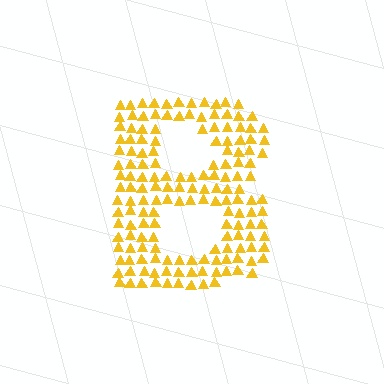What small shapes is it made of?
It is made of small triangles.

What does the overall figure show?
The overall figure shows the letter B.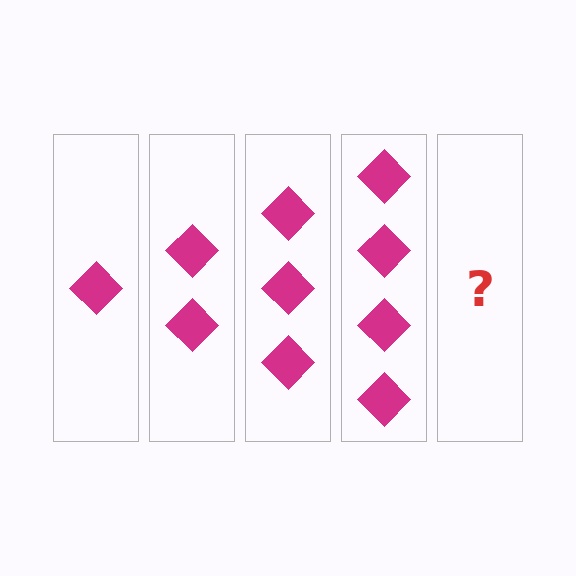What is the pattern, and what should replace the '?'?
The pattern is that each step adds one more diamond. The '?' should be 5 diamonds.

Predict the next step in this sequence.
The next step is 5 diamonds.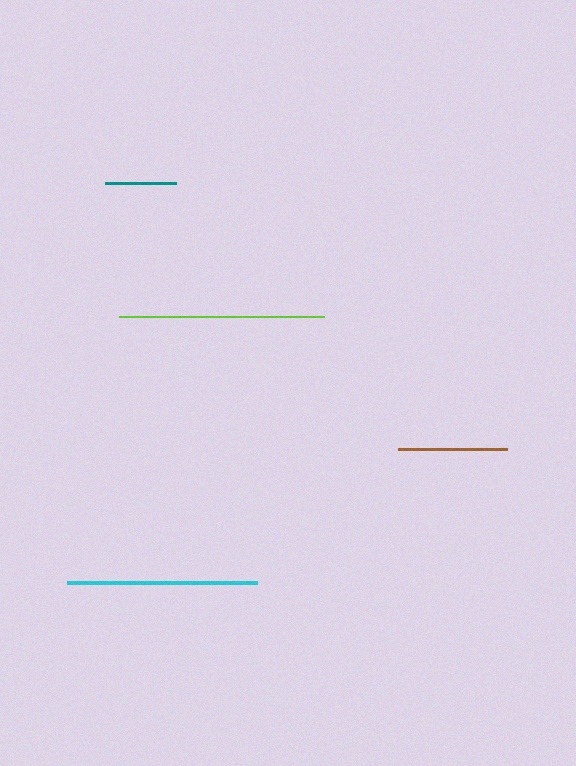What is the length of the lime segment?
The lime segment is approximately 205 pixels long.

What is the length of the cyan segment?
The cyan segment is approximately 190 pixels long.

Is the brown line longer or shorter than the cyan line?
The cyan line is longer than the brown line.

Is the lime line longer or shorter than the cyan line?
The lime line is longer than the cyan line.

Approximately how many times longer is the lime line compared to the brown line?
The lime line is approximately 1.9 times the length of the brown line.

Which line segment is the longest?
The lime line is the longest at approximately 205 pixels.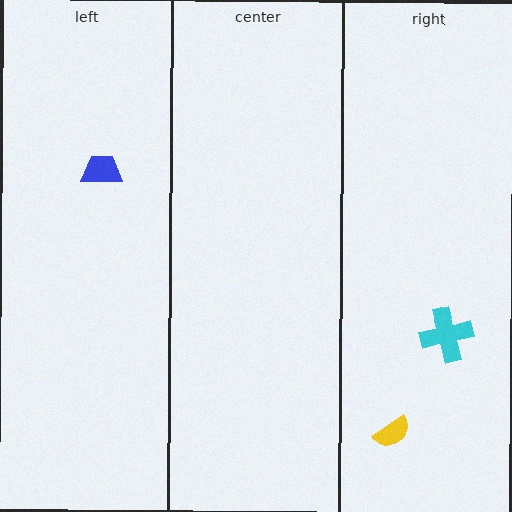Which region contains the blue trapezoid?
The left region.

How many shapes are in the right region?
2.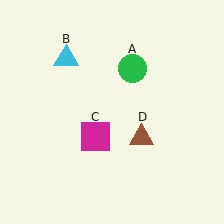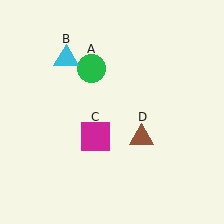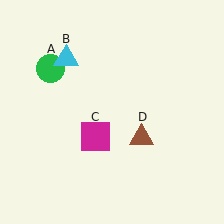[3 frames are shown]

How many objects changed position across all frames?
1 object changed position: green circle (object A).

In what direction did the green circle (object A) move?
The green circle (object A) moved left.